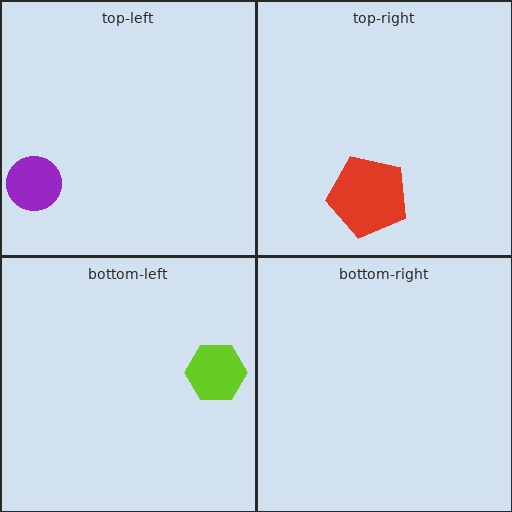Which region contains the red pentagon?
The top-right region.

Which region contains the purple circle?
The top-left region.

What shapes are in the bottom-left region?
The lime hexagon.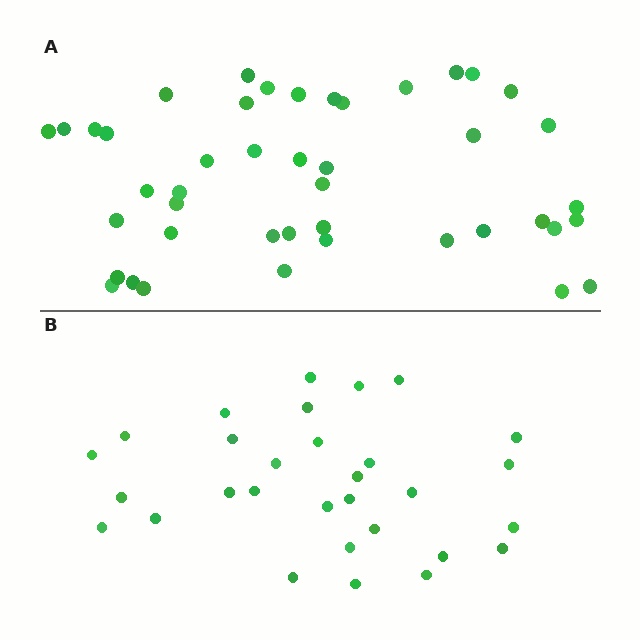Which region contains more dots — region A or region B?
Region A (the top region) has more dots.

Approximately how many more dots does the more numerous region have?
Region A has approximately 15 more dots than region B.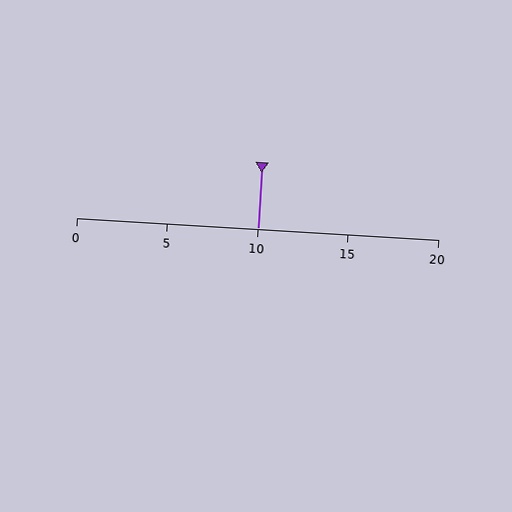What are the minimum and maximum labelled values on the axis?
The axis runs from 0 to 20.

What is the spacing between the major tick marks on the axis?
The major ticks are spaced 5 apart.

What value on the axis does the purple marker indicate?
The marker indicates approximately 10.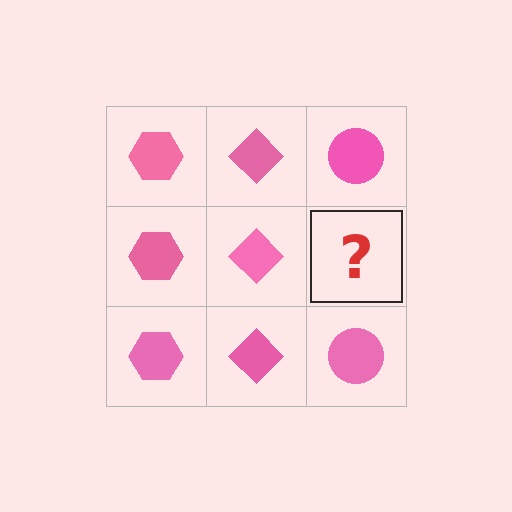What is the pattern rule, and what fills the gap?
The rule is that each column has a consistent shape. The gap should be filled with a pink circle.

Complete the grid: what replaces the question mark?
The question mark should be replaced with a pink circle.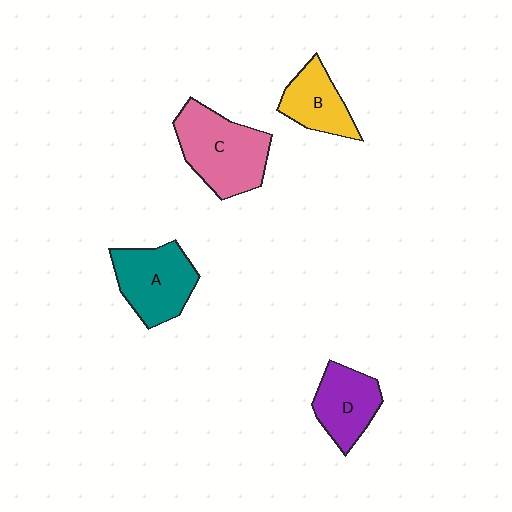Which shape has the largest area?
Shape C (pink).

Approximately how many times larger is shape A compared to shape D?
Approximately 1.2 times.